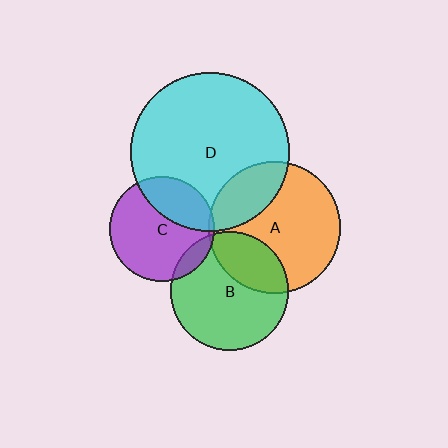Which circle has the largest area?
Circle D (cyan).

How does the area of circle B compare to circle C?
Approximately 1.3 times.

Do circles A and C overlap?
Yes.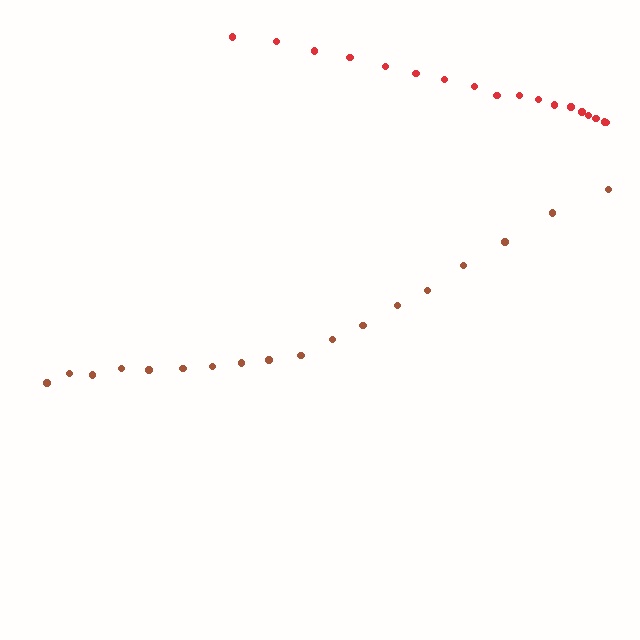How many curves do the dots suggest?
There are 2 distinct paths.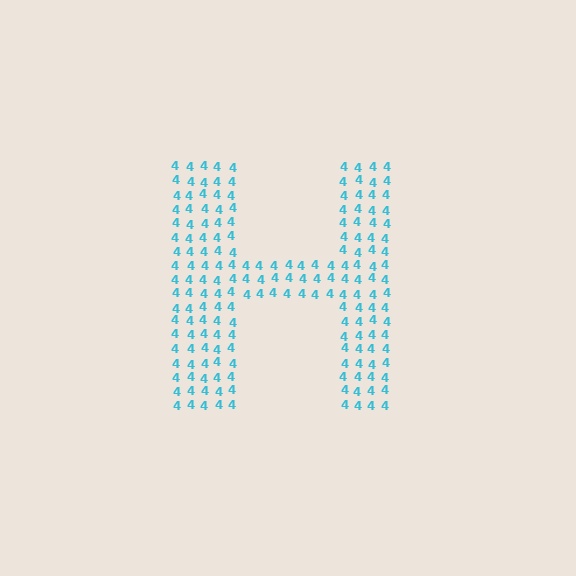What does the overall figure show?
The overall figure shows the letter H.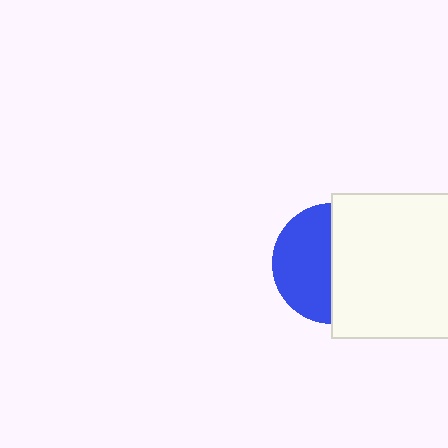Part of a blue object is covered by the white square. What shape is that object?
It is a circle.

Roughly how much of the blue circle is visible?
About half of it is visible (roughly 49%).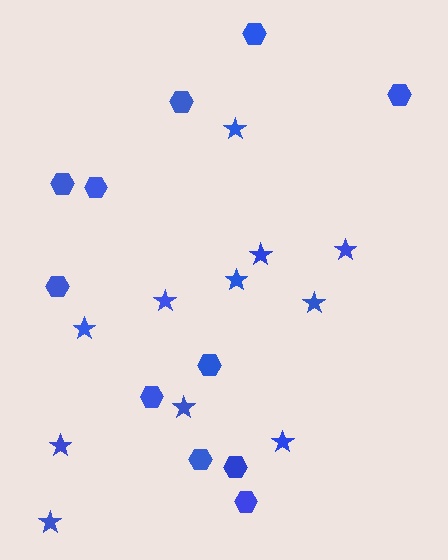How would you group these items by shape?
There are 2 groups: one group of hexagons (11) and one group of stars (11).